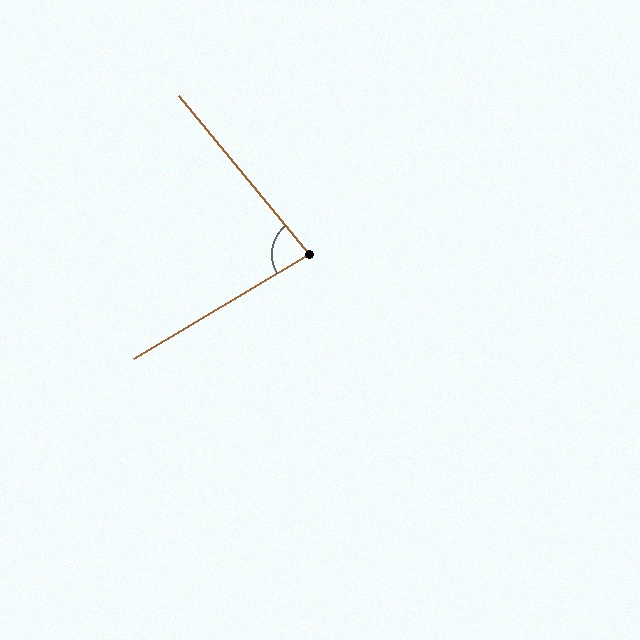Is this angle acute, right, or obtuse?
It is acute.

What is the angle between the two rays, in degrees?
Approximately 81 degrees.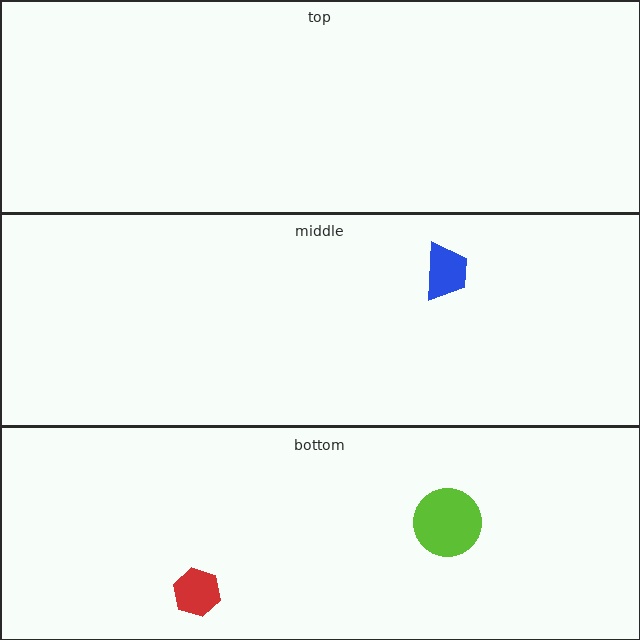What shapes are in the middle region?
The blue trapezoid.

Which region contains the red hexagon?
The bottom region.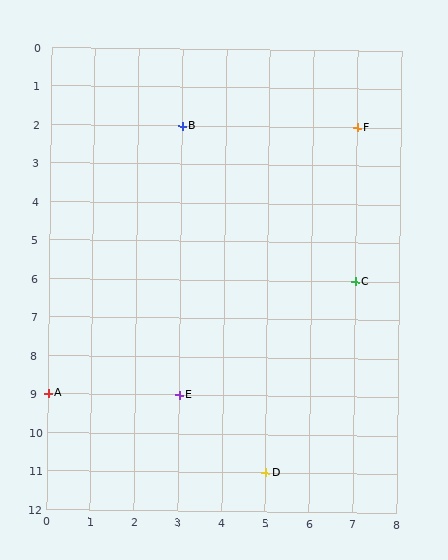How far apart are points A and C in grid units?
Points A and C are 7 columns and 3 rows apart (about 7.6 grid units diagonally).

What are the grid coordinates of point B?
Point B is at grid coordinates (3, 2).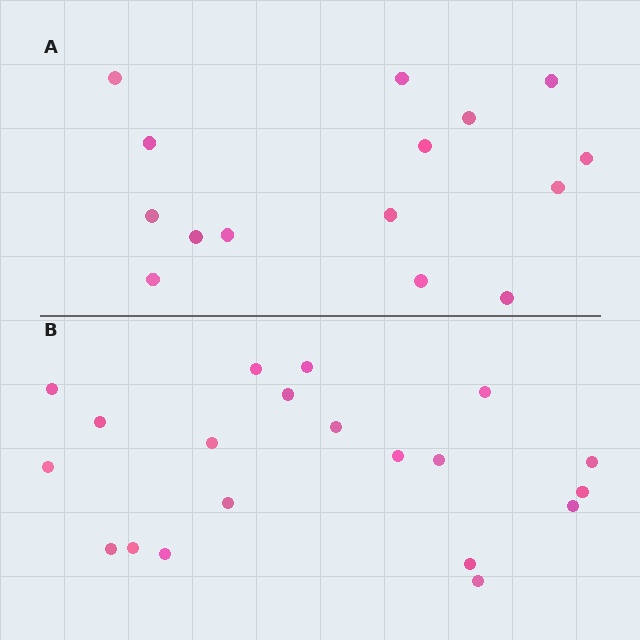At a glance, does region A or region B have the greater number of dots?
Region B (the bottom region) has more dots.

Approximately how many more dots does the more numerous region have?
Region B has about 5 more dots than region A.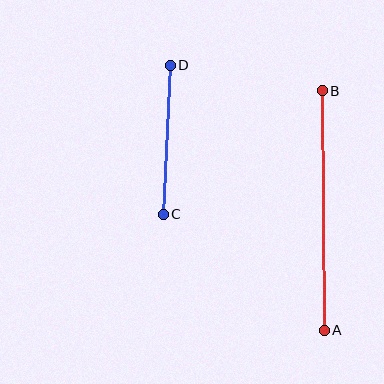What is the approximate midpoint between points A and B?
The midpoint is at approximately (323, 211) pixels.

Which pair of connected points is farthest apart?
Points A and B are farthest apart.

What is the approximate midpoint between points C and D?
The midpoint is at approximately (167, 140) pixels.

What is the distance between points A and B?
The distance is approximately 240 pixels.